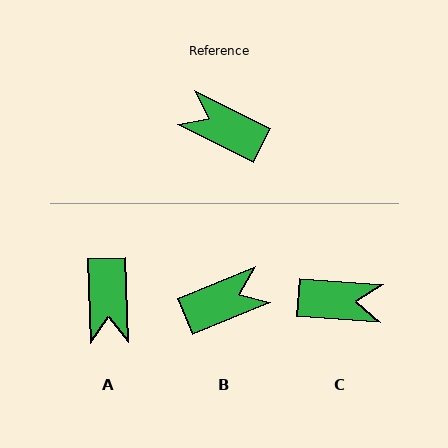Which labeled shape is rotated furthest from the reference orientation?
C, about 158 degrees away.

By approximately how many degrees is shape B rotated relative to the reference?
Approximately 131 degrees clockwise.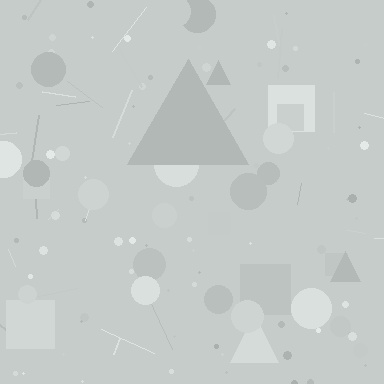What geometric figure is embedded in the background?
A triangle is embedded in the background.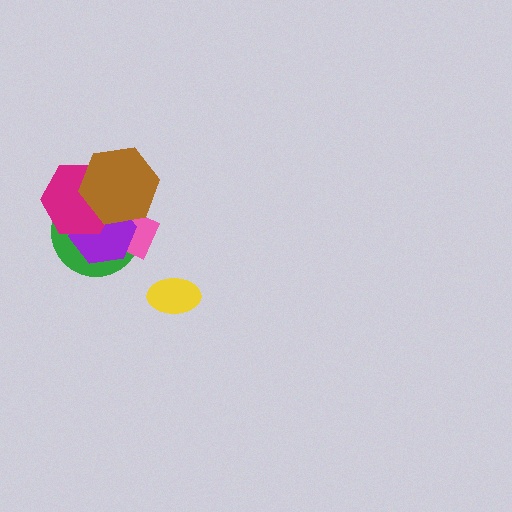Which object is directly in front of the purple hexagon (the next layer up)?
The magenta hexagon is directly in front of the purple hexagon.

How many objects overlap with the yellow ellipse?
0 objects overlap with the yellow ellipse.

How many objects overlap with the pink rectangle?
4 objects overlap with the pink rectangle.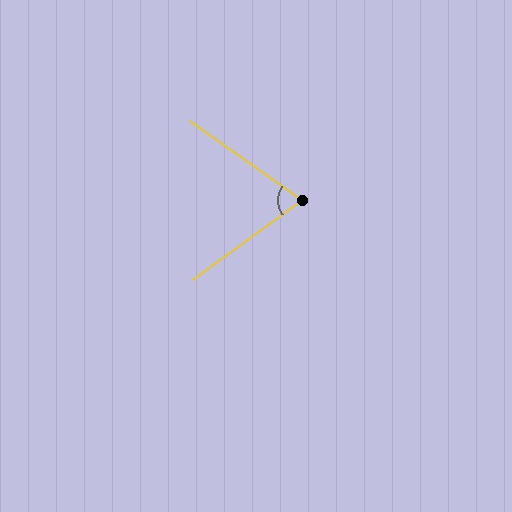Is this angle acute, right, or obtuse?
It is acute.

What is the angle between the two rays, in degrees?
Approximately 71 degrees.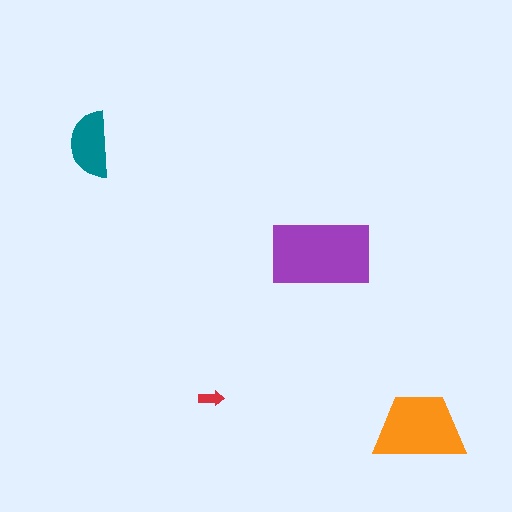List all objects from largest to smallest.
The purple rectangle, the orange trapezoid, the teal semicircle, the red arrow.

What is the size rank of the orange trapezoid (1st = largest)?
2nd.